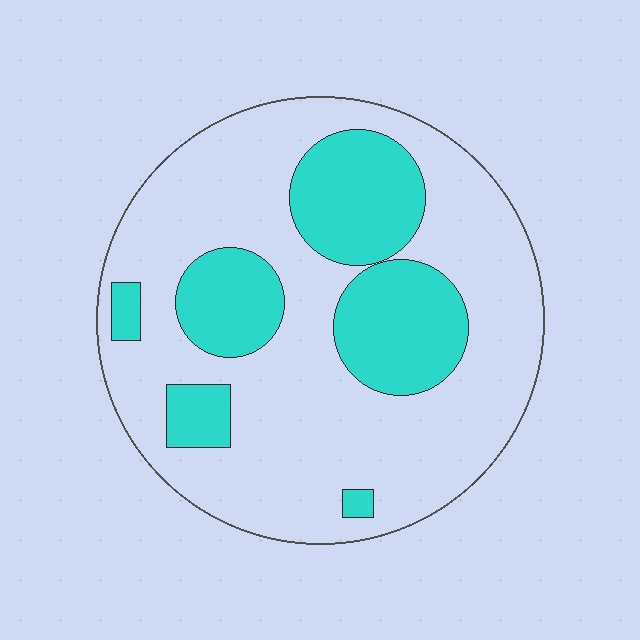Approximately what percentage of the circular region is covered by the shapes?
Approximately 30%.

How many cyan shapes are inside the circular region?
6.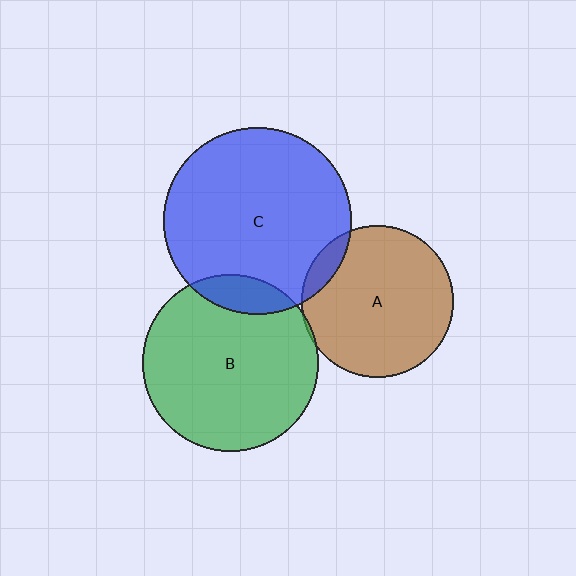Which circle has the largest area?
Circle C (blue).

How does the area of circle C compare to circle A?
Approximately 1.5 times.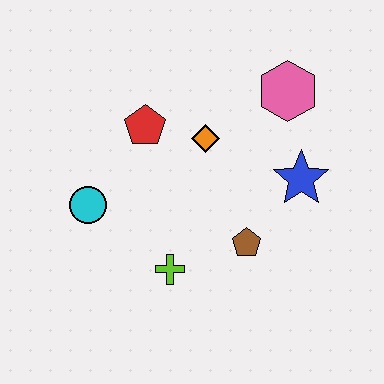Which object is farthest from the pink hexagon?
The cyan circle is farthest from the pink hexagon.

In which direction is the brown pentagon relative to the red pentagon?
The brown pentagon is below the red pentagon.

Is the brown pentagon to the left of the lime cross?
No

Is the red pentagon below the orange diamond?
No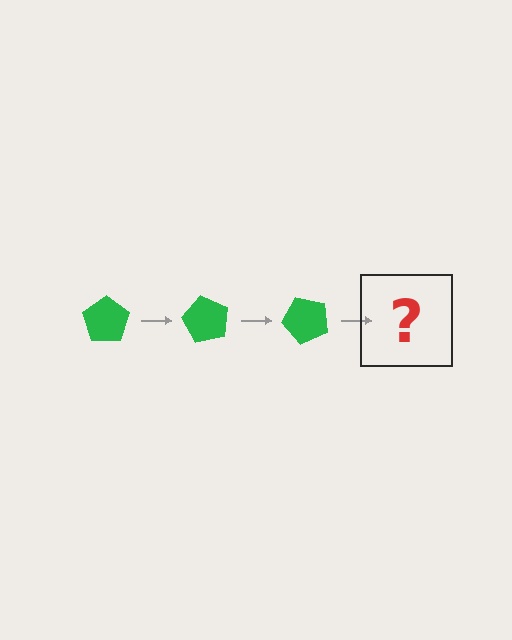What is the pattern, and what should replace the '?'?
The pattern is that the pentagon rotates 60 degrees each step. The '?' should be a green pentagon rotated 180 degrees.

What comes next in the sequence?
The next element should be a green pentagon rotated 180 degrees.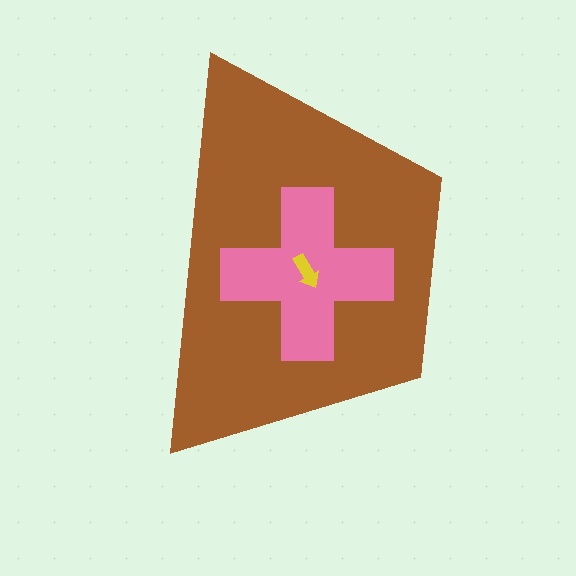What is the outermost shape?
The brown trapezoid.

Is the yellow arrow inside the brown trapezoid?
Yes.